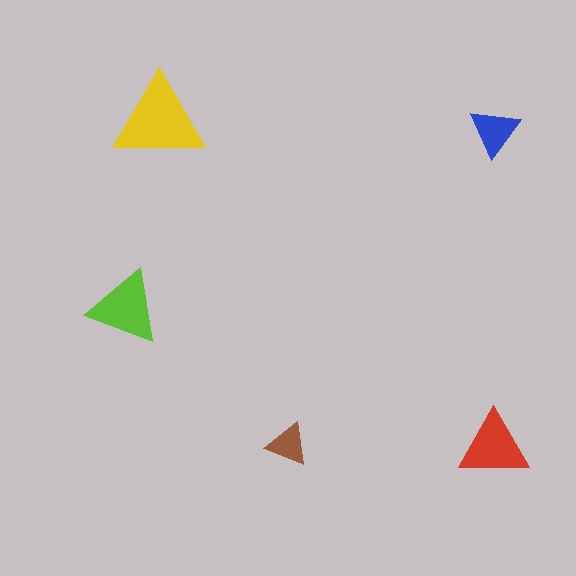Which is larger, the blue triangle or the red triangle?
The red one.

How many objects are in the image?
There are 5 objects in the image.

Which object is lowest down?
The red triangle is bottommost.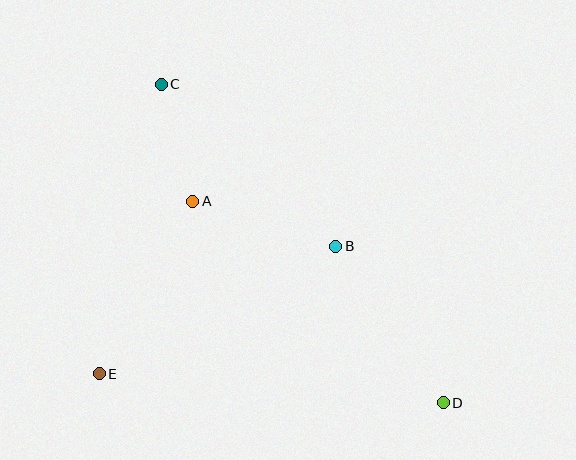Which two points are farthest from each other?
Points C and D are farthest from each other.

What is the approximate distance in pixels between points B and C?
The distance between B and C is approximately 238 pixels.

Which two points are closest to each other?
Points A and C are closest to each other.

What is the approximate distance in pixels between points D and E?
The distance between D and E is approximately 345 pixels.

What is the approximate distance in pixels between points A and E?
The distance between A and E is approximately 196 pixels.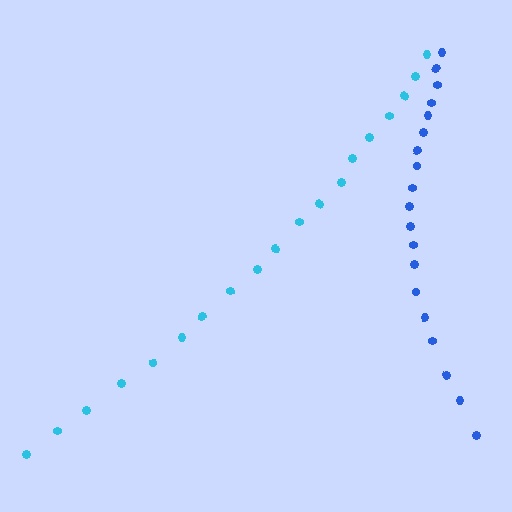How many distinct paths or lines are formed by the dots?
There are 2 distinct paths.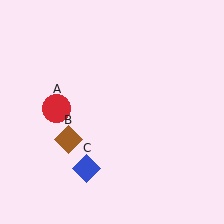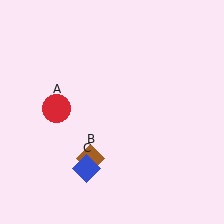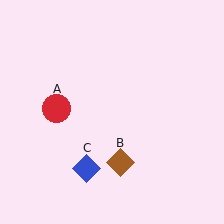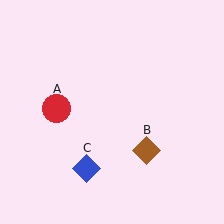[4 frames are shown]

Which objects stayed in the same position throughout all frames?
Red circle (object A) and blue diamond (object C) remained stationary.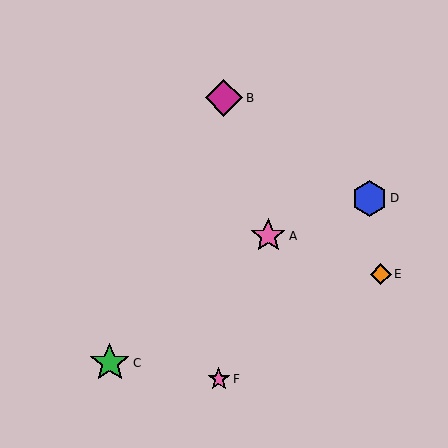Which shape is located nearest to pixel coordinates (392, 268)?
The orange diamond (labeled E) at (381, 274) is nearest to that location.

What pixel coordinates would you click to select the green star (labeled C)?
Click at (110, 363) to select the green star C.